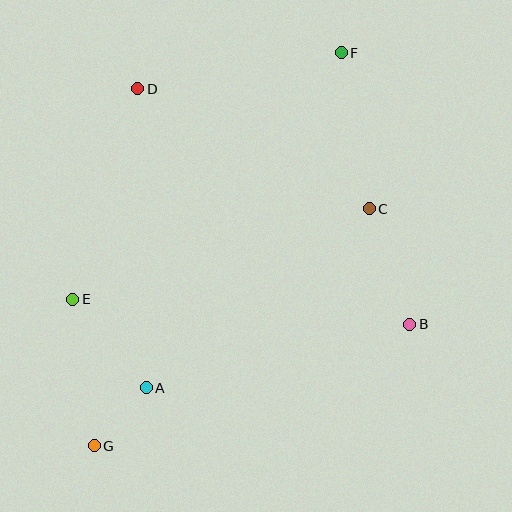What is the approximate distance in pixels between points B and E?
The distance between B and E is approximately 338 pixels.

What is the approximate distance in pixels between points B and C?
The distance between B and C is approximately 123 pixels.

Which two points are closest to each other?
Points A and G are closest to each other.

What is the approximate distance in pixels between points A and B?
The distance between A and B is approximately 271 pixels.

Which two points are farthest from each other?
Points F and G are farthest from each other.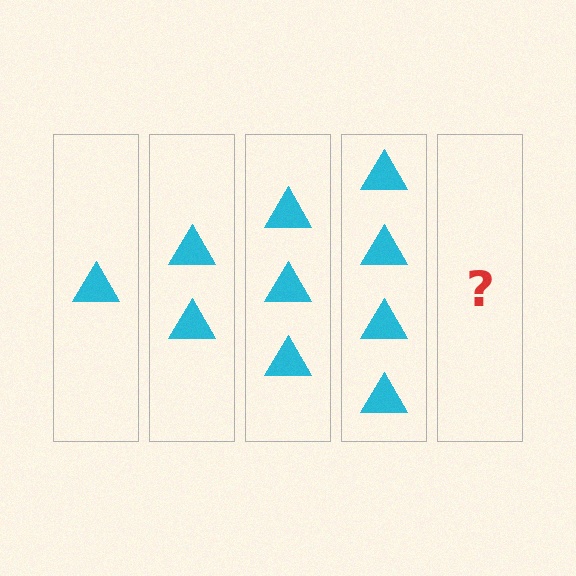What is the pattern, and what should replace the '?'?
The pattern is that each step adds one more triangle. The '?' should be 5 triangles.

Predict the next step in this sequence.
The next step is 5 triangles.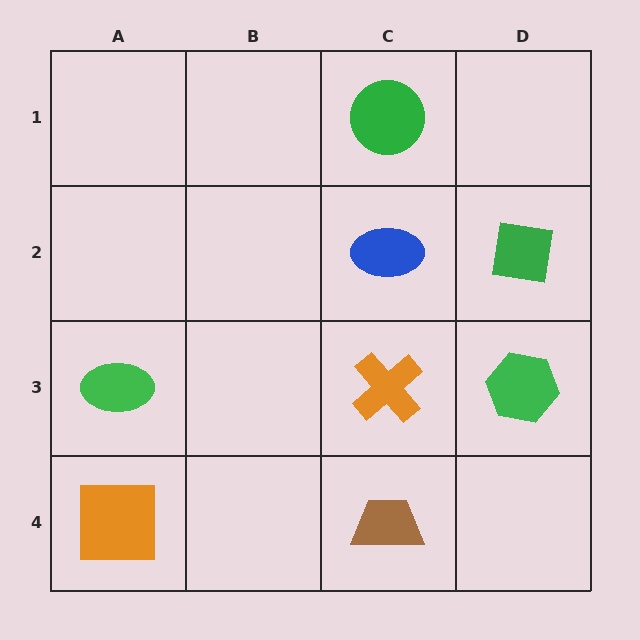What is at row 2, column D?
A green square.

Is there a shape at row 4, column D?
No, that cell is empty.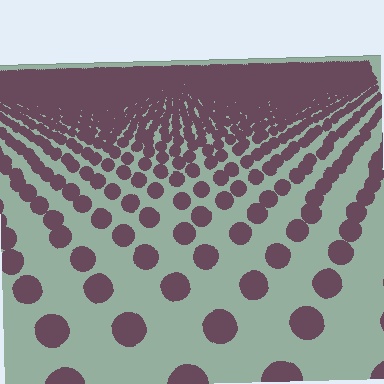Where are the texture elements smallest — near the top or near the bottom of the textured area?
Near the top.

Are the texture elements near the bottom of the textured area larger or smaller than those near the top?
Larger. Near the bottom, elements are closer to the viewer and appear at a bigger on-screen size.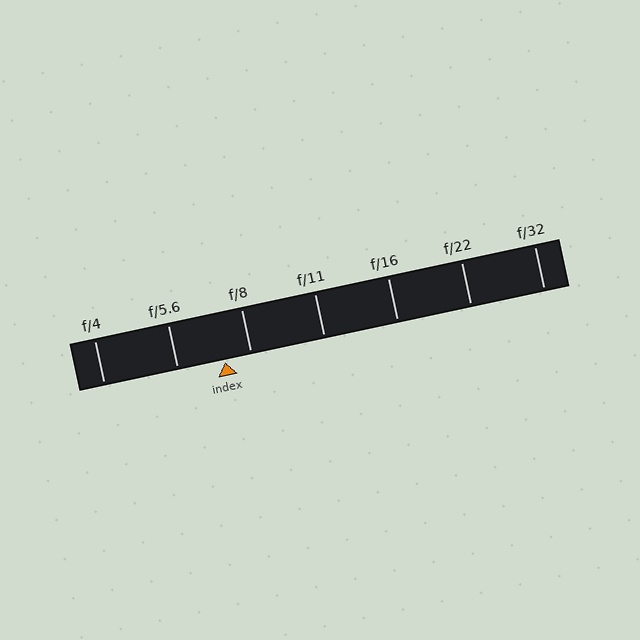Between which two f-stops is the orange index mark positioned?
The index mark is between f/5.6 and f/8.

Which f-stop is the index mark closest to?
The index mark is closest to f/8.